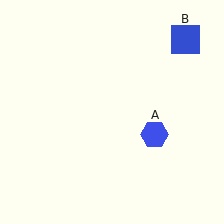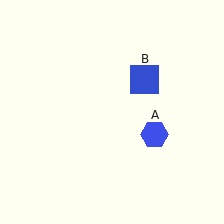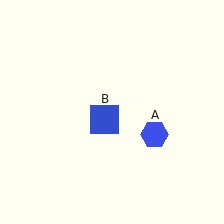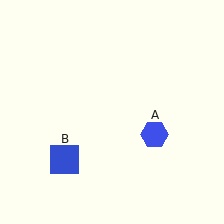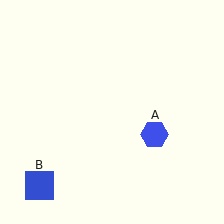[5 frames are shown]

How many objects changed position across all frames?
1 object changed position: blue square (object B).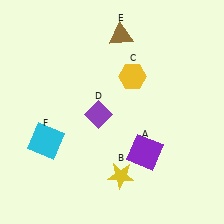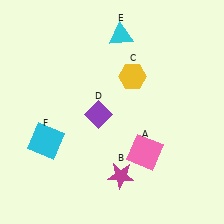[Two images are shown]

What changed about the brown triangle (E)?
In Image 1, E is brown. In Image 2, it changed to cyan.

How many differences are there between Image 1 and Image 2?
There are 3 differences between the two images.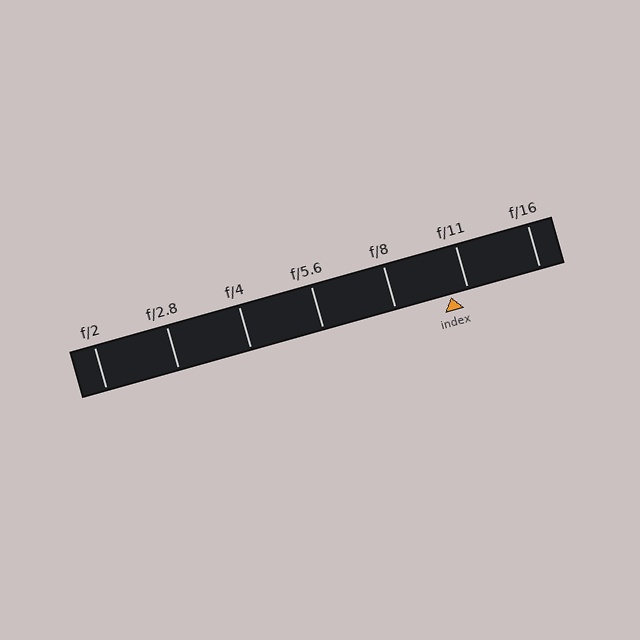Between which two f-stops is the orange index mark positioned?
The index mark is between f/8 and f/11.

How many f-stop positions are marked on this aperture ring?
There are 7 f-stop positions marked.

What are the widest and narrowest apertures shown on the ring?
The widest aperture shown is f/2 and the narrowest is f/16.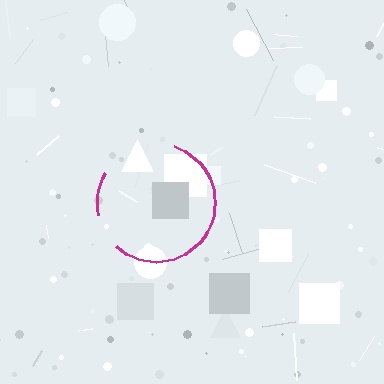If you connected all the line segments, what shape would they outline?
They would outline a circle.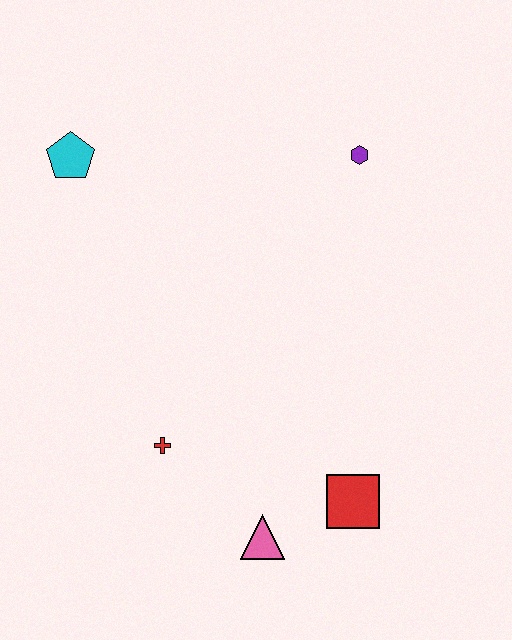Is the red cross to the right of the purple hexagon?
No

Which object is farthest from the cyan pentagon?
The red square is farthest from the cyan pentagon.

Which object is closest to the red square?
The pink triangle is closest to the red square.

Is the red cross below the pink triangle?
No